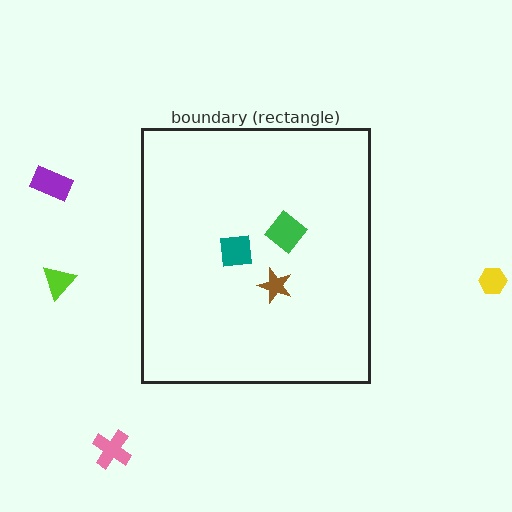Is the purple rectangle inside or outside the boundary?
Outside.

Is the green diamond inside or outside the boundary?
Inside.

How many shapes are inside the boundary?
3 inside, 4 outside.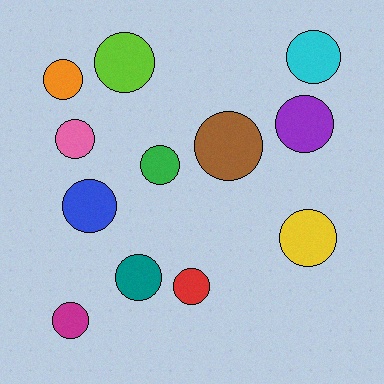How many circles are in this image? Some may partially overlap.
There are 12 circles.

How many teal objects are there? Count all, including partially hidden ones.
There is 1 teal object.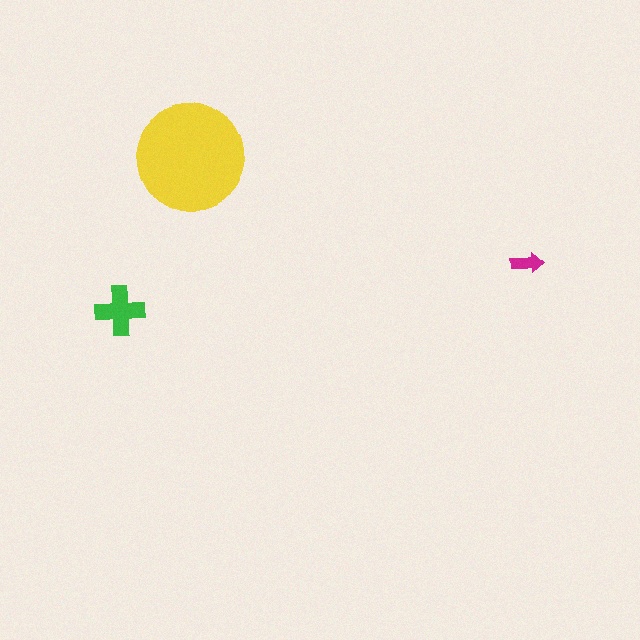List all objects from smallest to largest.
The magenta arrow, the green cross, the yellow circle.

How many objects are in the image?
There are 3 objects in the image.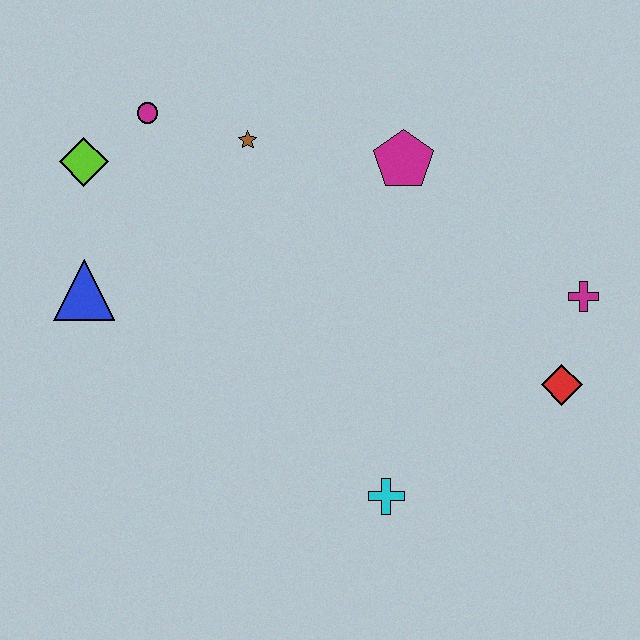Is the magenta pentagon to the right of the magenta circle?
Yes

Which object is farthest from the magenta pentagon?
The blue triangle is farthest from the magenta pentagon.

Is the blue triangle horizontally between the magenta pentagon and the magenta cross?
No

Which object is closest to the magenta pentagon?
The brown star is closest to the magenta pentagon.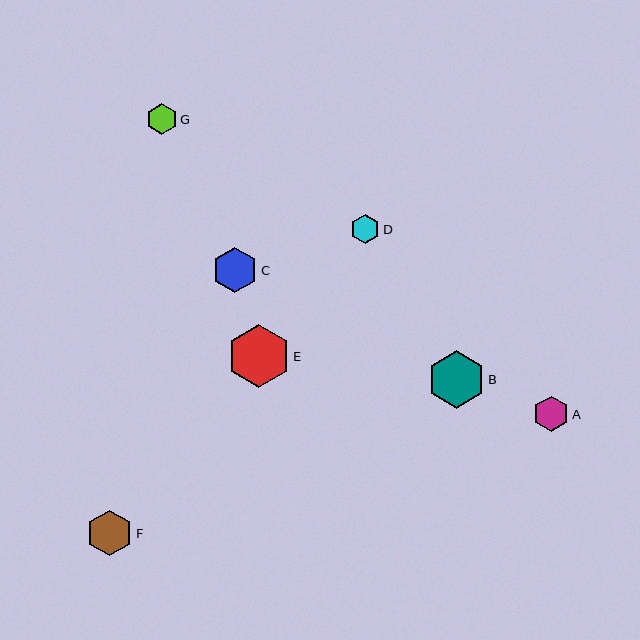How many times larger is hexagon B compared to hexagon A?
Hexagon B is approximately 1.6 times the size of hexagon A.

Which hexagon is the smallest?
Hexagon D is the smallest with a size of approximately 29 pixels.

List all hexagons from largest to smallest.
From largest to smallest: E, B, F, C, A, G, D.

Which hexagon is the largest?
Hexagon E is the largest with a size of approximately 63 pixels.